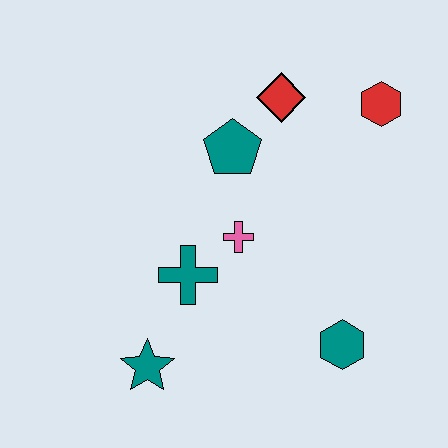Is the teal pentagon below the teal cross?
No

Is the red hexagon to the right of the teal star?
Yes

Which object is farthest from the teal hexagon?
The red diamond is farthest from the teal hexagon.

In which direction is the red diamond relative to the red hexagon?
The red diamond is to the left of the red hexagon.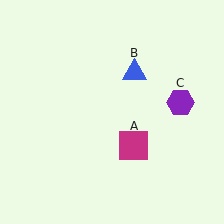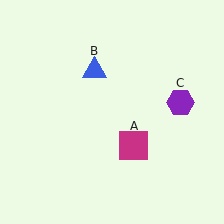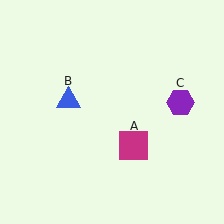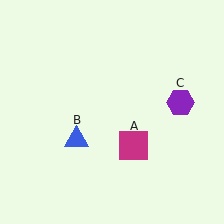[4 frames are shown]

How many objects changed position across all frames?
1 object changed position: blue triangle (object B).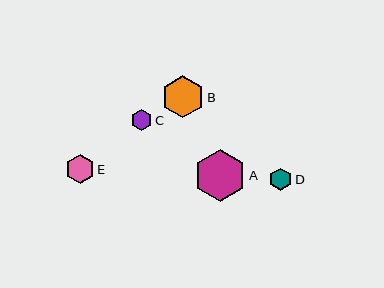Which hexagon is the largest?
Hexagon A is the largest with a size of approximately 52 pixels.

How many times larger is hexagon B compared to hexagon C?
Hexagon B is approximately 2.0 times the size of hexagon C.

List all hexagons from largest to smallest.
From largest to smallest: A, B, E, D, C.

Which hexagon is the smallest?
Hexagon C is the smallest with a size of approximately 21 pixels.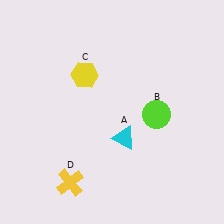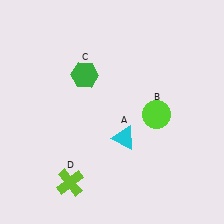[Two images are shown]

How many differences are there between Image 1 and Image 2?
There are 2 differences between the two images.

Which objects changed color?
C changed from yellow to green. D changed from yellow to lime.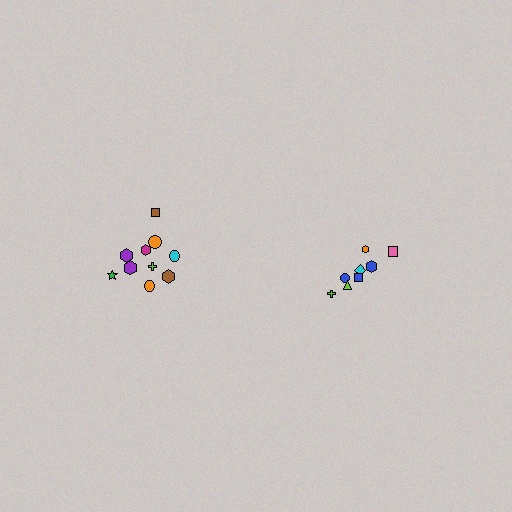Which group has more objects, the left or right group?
The left group.